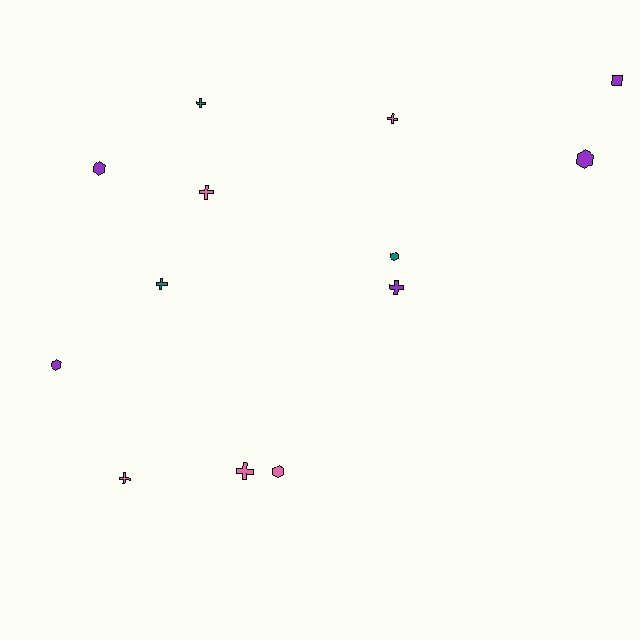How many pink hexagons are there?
There is 1 pink hexagon.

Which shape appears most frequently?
Cross, with 7 objects.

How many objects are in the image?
There are 13 objects.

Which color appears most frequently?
Pink, with 5 objects.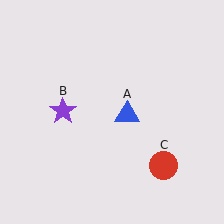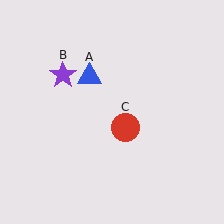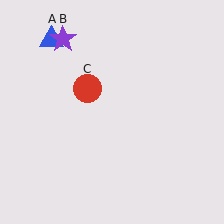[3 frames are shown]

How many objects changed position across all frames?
3 objects changed position: blue triangle (object A), purple star (object B), red circle (object C).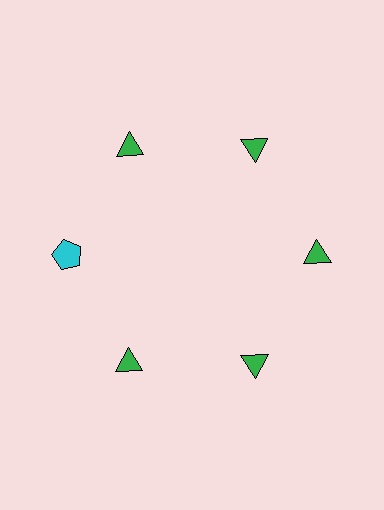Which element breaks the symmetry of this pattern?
The cyan pentagon at roughly the 9 o'clock position breaks the symmetry. All other shapes are green triangles.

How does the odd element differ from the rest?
It differs in both color (cyan instead of green) and shape (pentagon instead of triangle).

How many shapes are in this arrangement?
There are 6 shapes arranged in a ring pattern.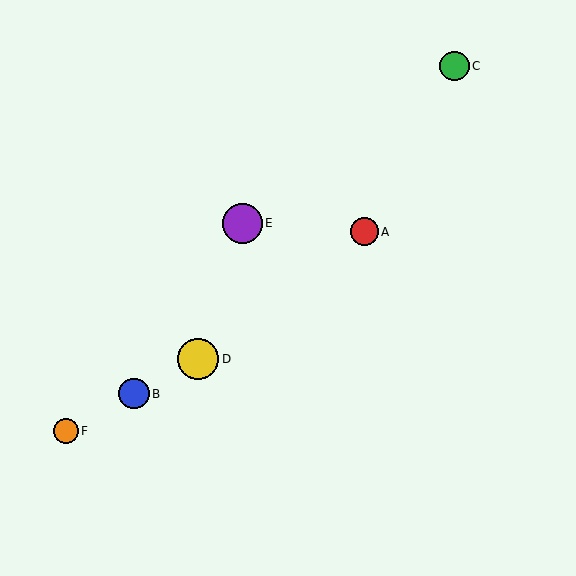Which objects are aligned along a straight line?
Objects B, D, F are aligned along a straight line.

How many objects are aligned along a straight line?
3 objects (B, D, F) are aligned along a straight line.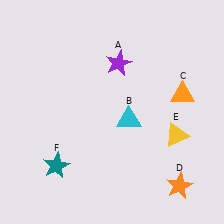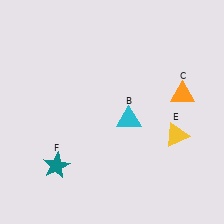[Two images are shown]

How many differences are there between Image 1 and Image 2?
There are 2 differences between the two images.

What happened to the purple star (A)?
The purple star (A) was removed in Image 2. It was in the top-right area of Image 1.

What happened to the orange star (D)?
The orange star (D) was removed in Image 2. It was in the bottom-right area of Image 1.